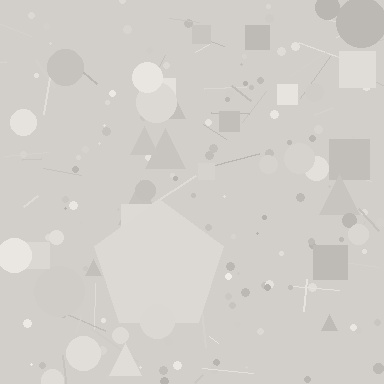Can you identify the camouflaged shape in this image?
The camouflaged shape is a pentagon.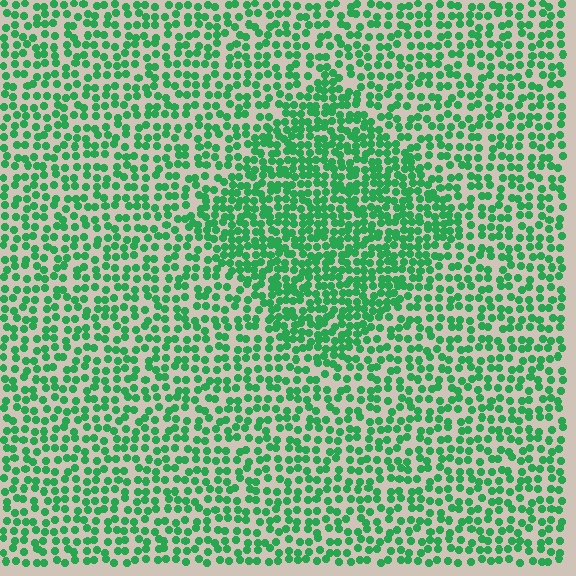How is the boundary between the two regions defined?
The boundary is defined by a change in element density (approximately 1.7x ratio). All elements are the same color, size, and shape.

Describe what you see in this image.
The image contains small green elements arranged at two different densities. A diamond-shaped region is visible where the elements are more densely packed than the surrounding area.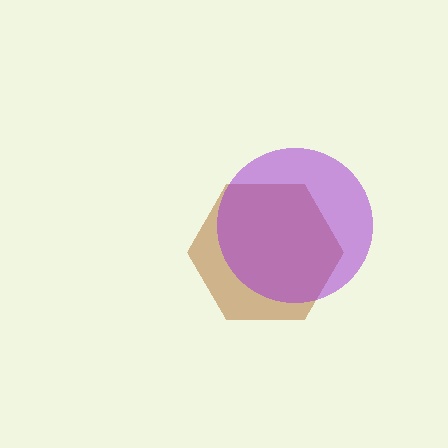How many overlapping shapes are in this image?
There are 2 overlapping shapes in the image.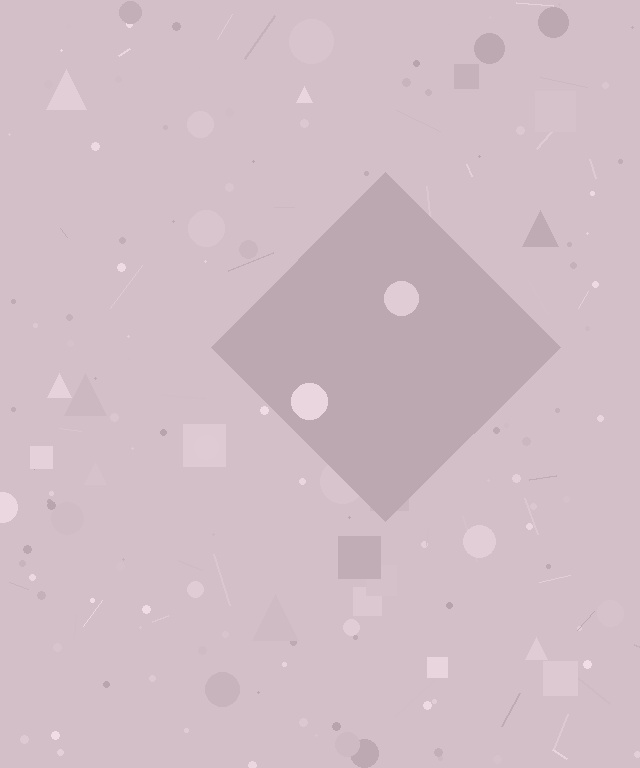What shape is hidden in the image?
A diamond is hidden in the image.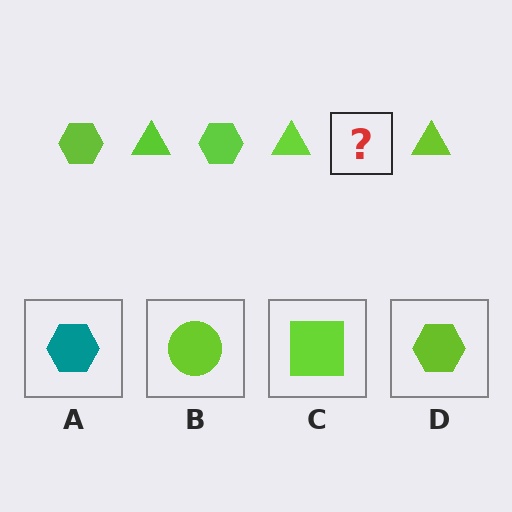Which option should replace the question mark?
Option D.